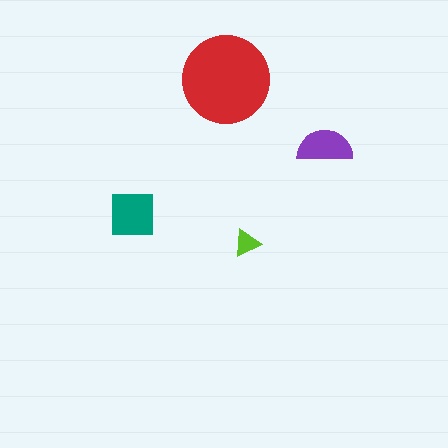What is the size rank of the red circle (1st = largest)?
1st.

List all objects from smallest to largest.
The lime triangle, the purple semicircle, the teal square, the red circle.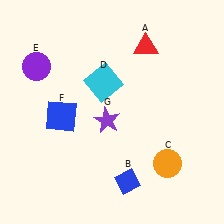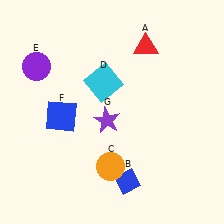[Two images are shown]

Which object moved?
The orange circle (C) moved left.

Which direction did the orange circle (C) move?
The orange circle (C) moved left.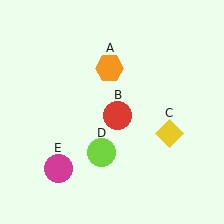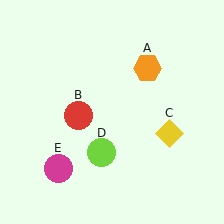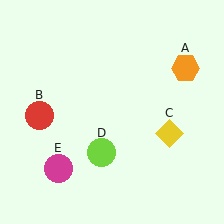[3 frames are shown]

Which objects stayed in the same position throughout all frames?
Yellow diamond (object C) and lime circle (object D) and magenta circle (object E) remained stationary.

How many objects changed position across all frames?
2 objects changed position: orange hexagon (object A), red circle (object B).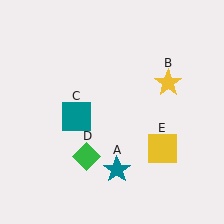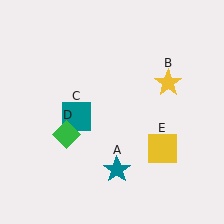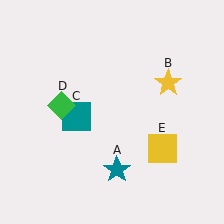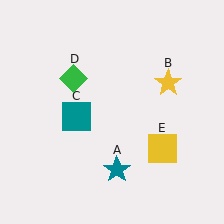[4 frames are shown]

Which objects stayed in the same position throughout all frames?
Teal star (object A) and yellow star (object B) and teal square (object C) and yellow square (object E) remained stationary.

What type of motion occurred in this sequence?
The green diamond (object D) rotated clockwise around the center of the scene.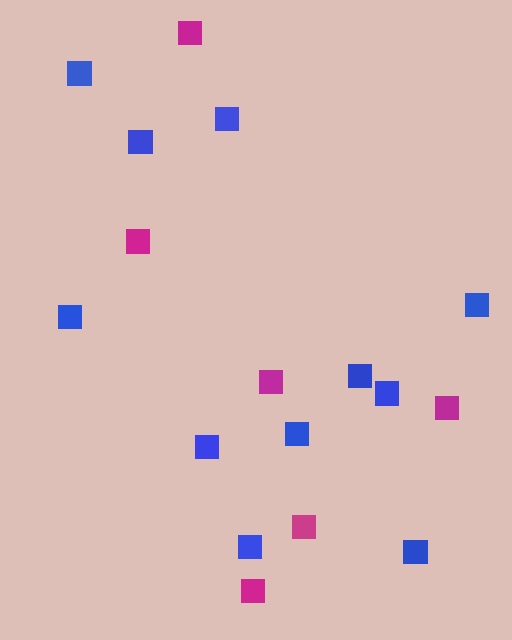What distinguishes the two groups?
There are 2 groups: one group of magenta squares (6) and one group of blue squares (11).